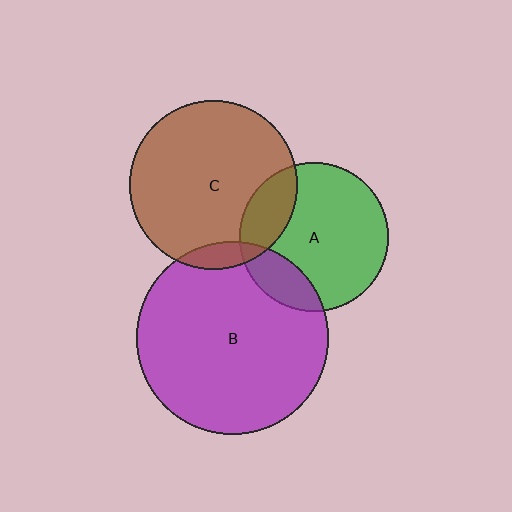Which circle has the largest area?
Circle B (purple).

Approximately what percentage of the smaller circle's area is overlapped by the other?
Approximately 10%.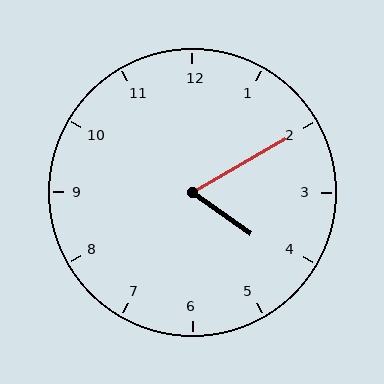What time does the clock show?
4:10.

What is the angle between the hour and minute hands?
Approximately 65 degrees.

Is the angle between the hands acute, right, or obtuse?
It is acute.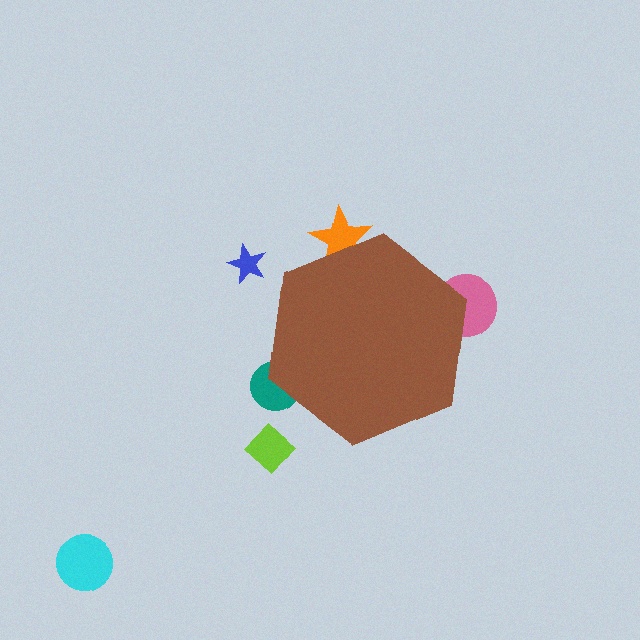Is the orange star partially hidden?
Yes, the orange star is partially hidden behind the brown hexagon.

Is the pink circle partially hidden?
Yes, the pink circle is partially hidden behind the brown hexagon.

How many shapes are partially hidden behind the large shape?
3 shapes are partially hidden.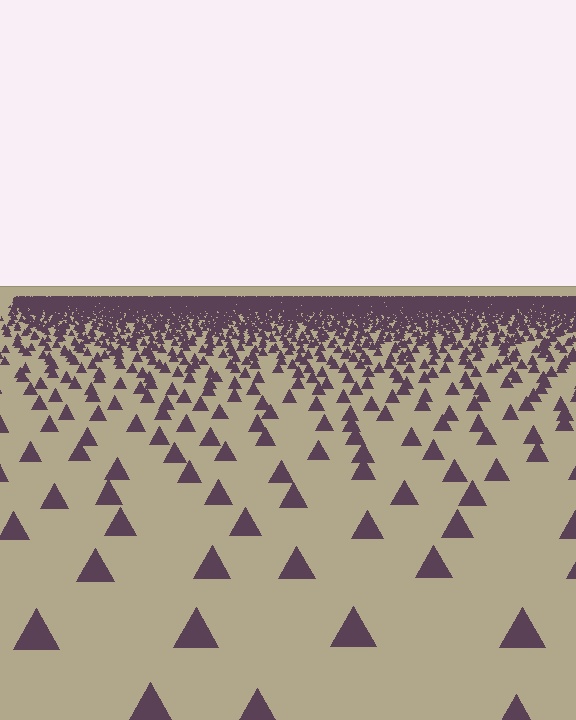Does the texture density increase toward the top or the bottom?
Density increases toward the top.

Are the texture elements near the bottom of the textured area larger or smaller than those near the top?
Larger. Near the bottom, elements are closer to the viewer and appear at a bigger on-screen size.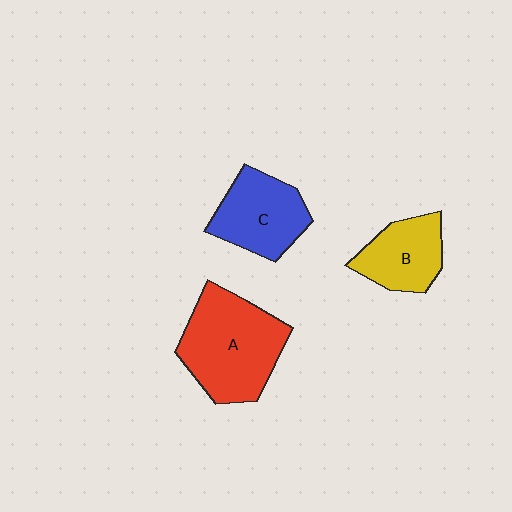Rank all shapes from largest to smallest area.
From largest to smallest: A (red), C (blue), B (yellow).